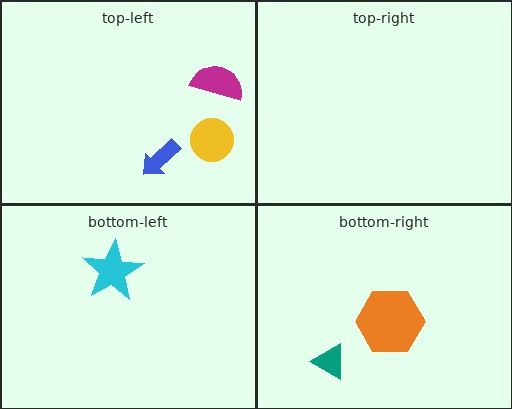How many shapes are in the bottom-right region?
2.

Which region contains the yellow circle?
The top-left region.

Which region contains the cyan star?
The bottom-left region.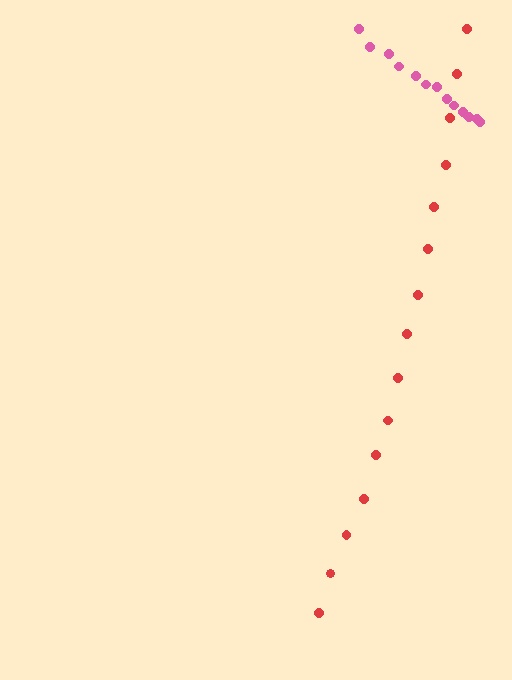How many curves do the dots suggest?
There are 2 distinct paths.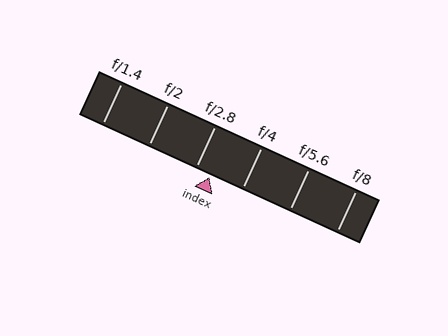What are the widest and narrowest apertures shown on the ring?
The widest aperture shown is f/1.4 and the narrowest is f/8.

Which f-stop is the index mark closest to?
The index mark is closest to f/2.8.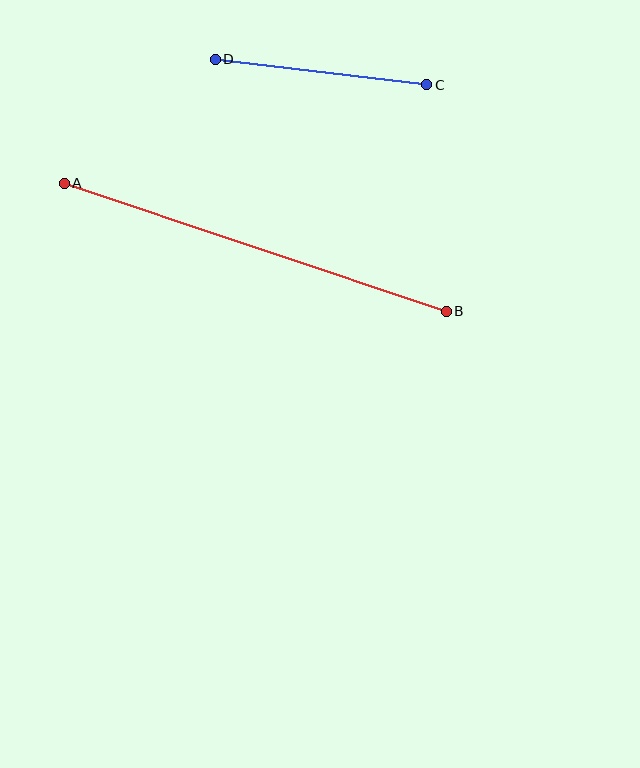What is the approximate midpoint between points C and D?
The midpoint is at approximately (321, 72) pixels.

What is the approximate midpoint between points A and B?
The midpoint is at approximately (255, 247) pixels.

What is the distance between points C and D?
The distance is approximately 213 pixels.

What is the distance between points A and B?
The distance is approximately 403 pixels.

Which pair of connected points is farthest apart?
Points A and B are farthest apart.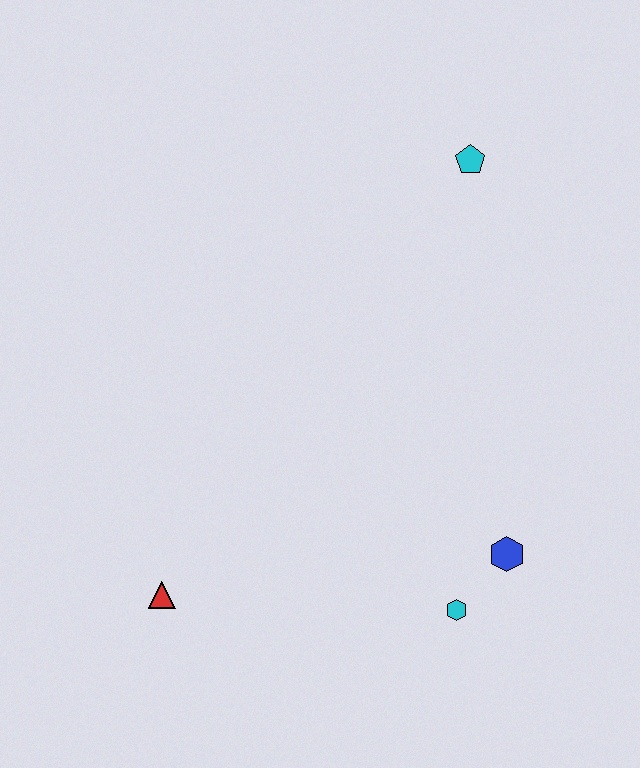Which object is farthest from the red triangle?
The cyan pentagon is farthest from the red triangle.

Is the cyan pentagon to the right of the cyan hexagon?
Yes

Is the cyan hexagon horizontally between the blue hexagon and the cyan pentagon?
No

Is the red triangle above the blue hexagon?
No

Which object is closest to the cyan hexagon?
The blue hexagon is closest to the cyan hexagon.